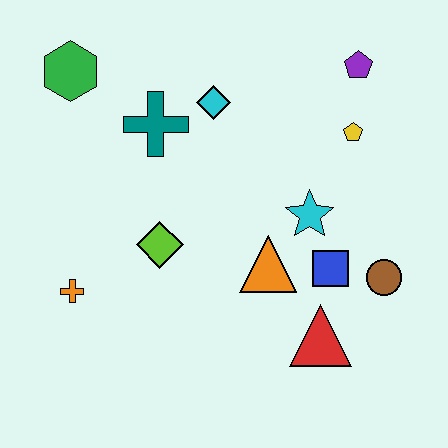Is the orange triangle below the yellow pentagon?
Yes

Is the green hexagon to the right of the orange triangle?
No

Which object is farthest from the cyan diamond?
The red triangle is farthest from the cyan diamond.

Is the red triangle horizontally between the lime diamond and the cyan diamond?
No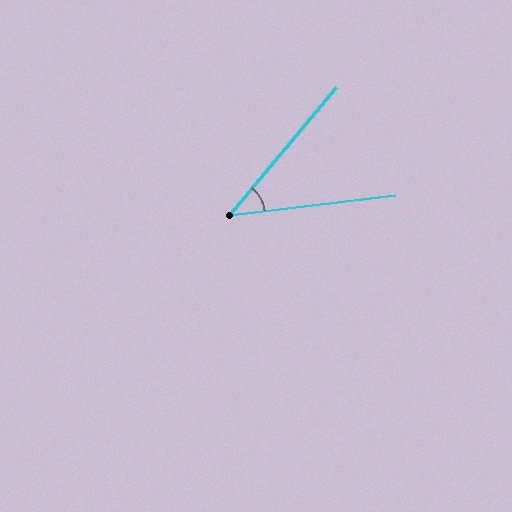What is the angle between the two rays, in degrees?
Approximately 43 degrees.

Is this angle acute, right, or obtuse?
It is acute.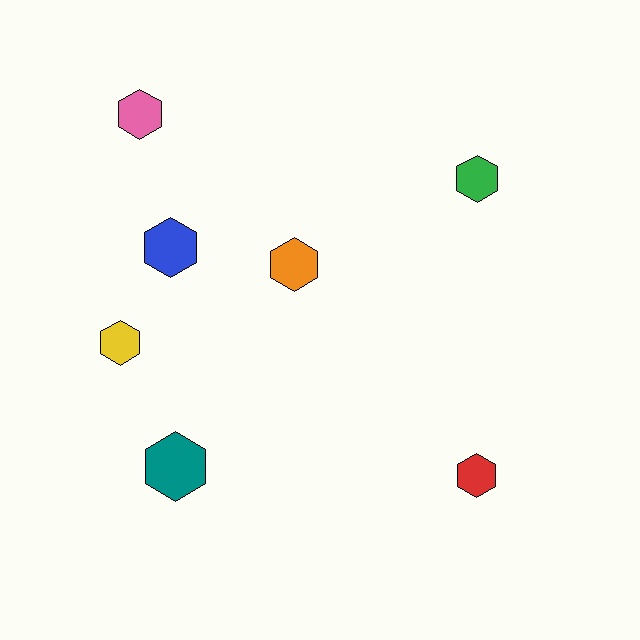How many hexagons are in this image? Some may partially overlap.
There are 7 hexagons.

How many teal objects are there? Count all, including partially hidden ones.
There is 1 teal object.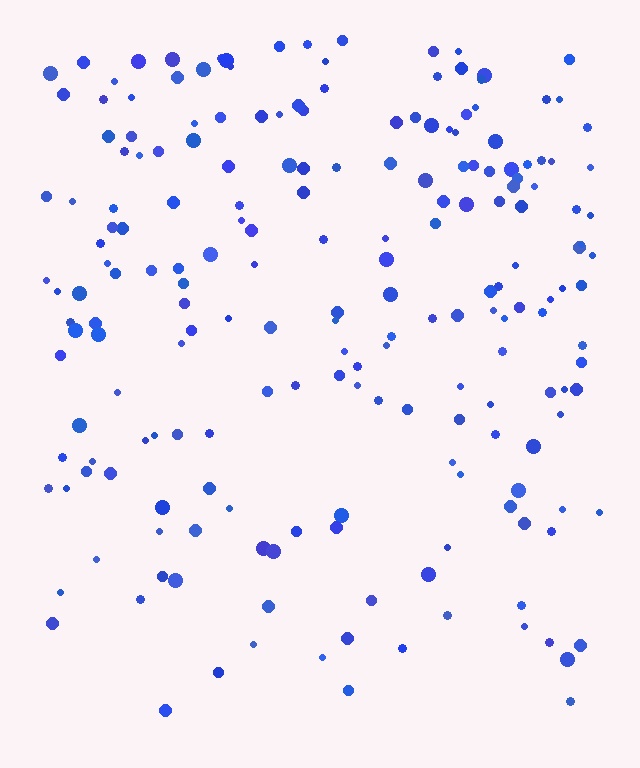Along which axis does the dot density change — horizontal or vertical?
Vertical.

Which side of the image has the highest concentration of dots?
The top.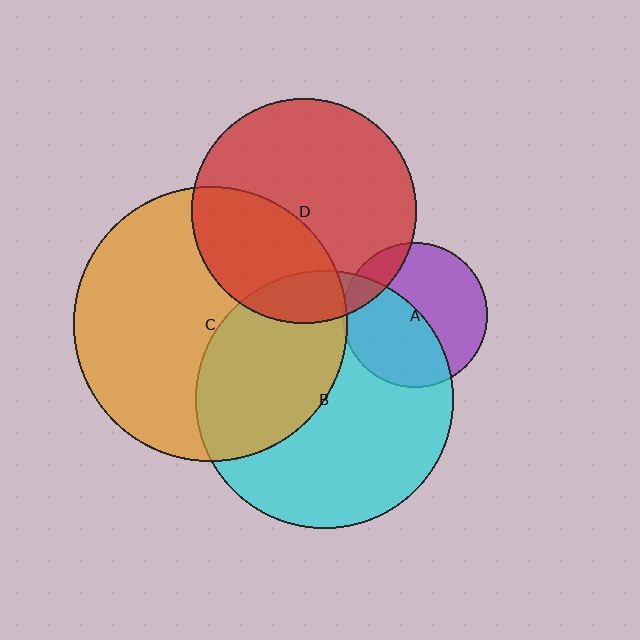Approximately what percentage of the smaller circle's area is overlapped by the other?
Approximately 50%.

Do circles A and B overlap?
Yes.